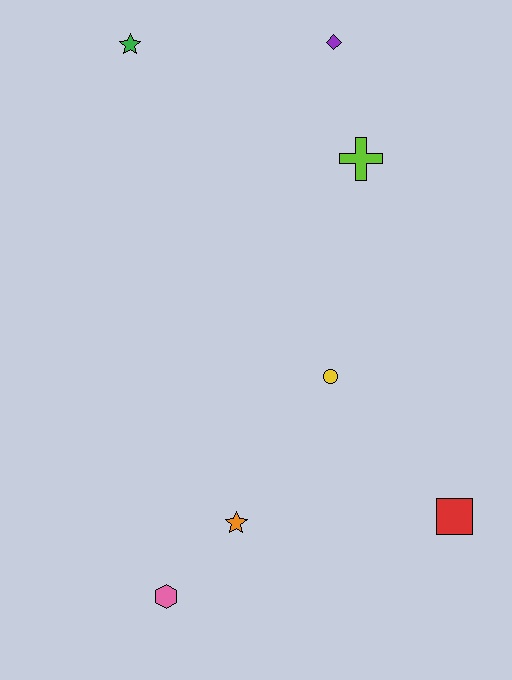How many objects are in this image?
There are 7 objects.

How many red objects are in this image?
There is 1 red object.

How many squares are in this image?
There is 1 square.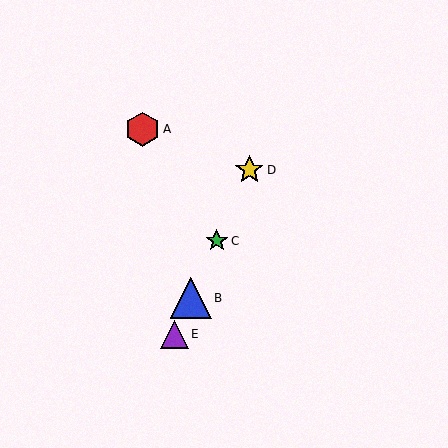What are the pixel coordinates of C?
Object C is at (217, 241).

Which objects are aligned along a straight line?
Objects B, C, D, E are aligned along a straight line.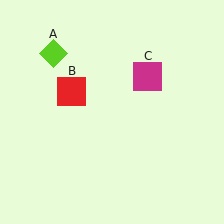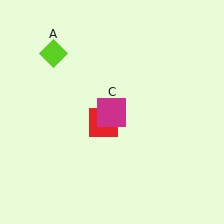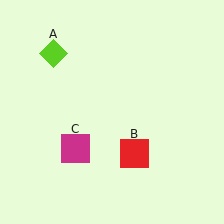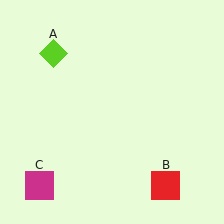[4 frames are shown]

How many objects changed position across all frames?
2 objects changed position: red square (object B), magenta square (object C).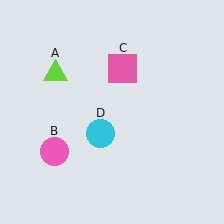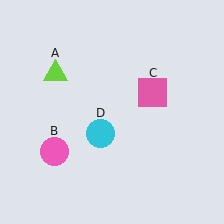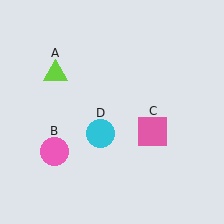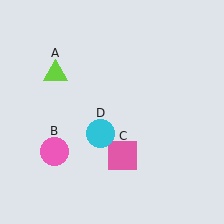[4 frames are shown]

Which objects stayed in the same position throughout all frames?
Lime triangle (object A) and pink circle (object B) and cyan circle (object D) remained stationary.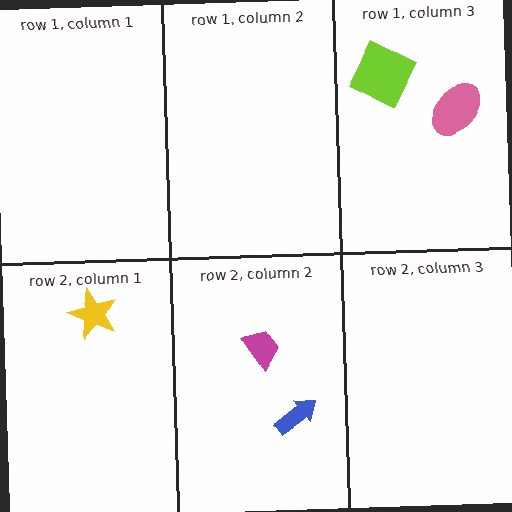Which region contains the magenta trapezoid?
The row 2, column 2 region.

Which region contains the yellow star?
The row 2, column 1 region.